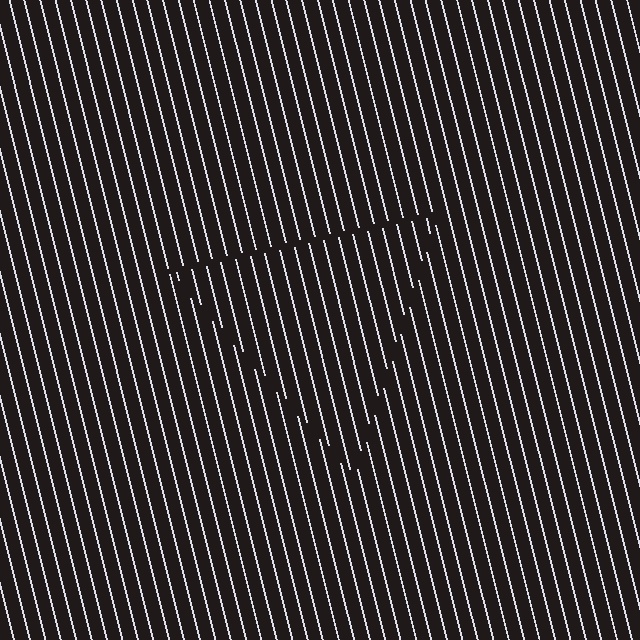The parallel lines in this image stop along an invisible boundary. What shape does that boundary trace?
An illusory triangle. The interior of the shape contains the same grating, shifted by half a period — the contour is defined by the phase discontinuity where line-ends from the inner and outer gratings abut.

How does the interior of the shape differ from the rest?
The interior of the shape contains the same grating, shifted by half a period — the contour is defined by the phase discontinuity where line-ends from the inner and outer gratings abut.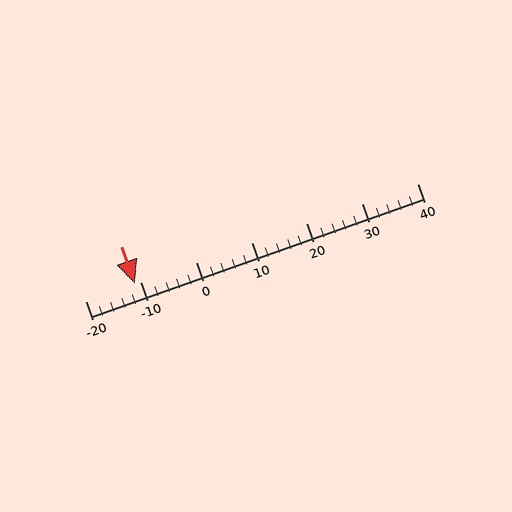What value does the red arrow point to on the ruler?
The red arrow points to approximately -11.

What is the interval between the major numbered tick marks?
The major tick marks are spaced 10 units apart.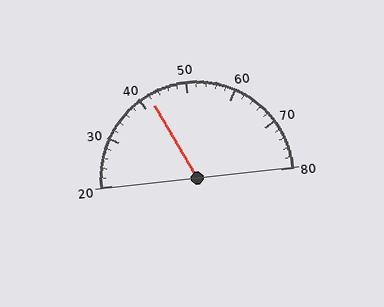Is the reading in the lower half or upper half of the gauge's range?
The reading is in the lower half of the range (20 to 80).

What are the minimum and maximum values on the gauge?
The gauge ranges from 20 to 80.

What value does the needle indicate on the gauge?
The needle indicates approximately 42.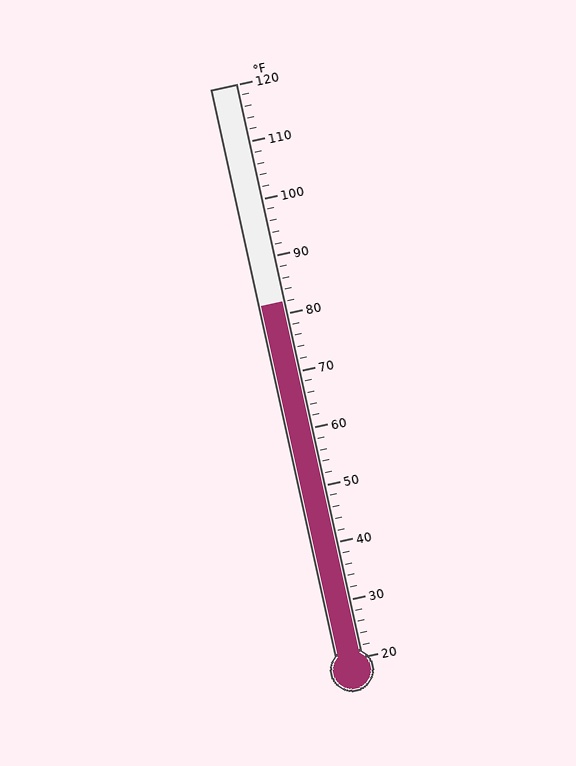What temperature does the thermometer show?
The thermometer shows approximately 82°F.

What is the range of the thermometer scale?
The thermometer scale ranges from 20°F to 120°F.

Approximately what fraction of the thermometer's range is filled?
The thermometer is filled to approximately 60% of its range.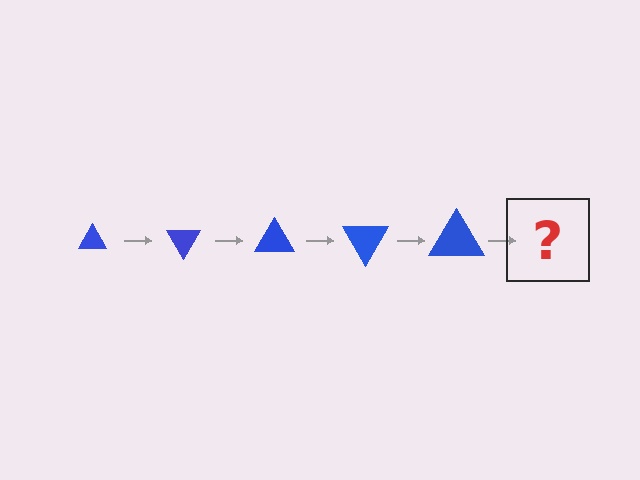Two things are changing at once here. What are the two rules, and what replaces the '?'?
The two rules are that the triangle grows larger each step and it rotates 60 degrees each step. The '?' should be a triangle, larger than the previous one and rotated 300 degrees from the start.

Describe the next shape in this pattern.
It should be a triangle, larger than the previous one and rotated 300 degrees from the start.